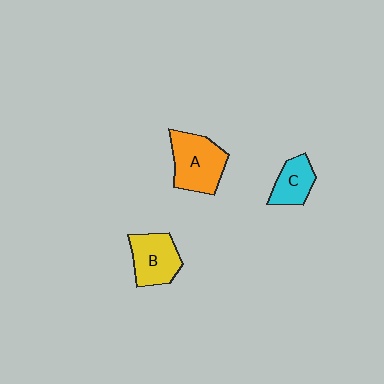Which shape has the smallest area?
Shape C (cyan).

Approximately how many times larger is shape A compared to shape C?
Approximately 1.7 times.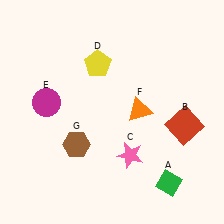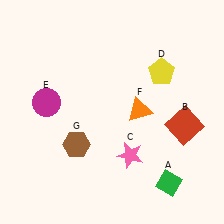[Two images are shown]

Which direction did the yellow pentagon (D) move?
The yellow pentagon (D) moved right.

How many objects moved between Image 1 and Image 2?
1 object moved between the two images.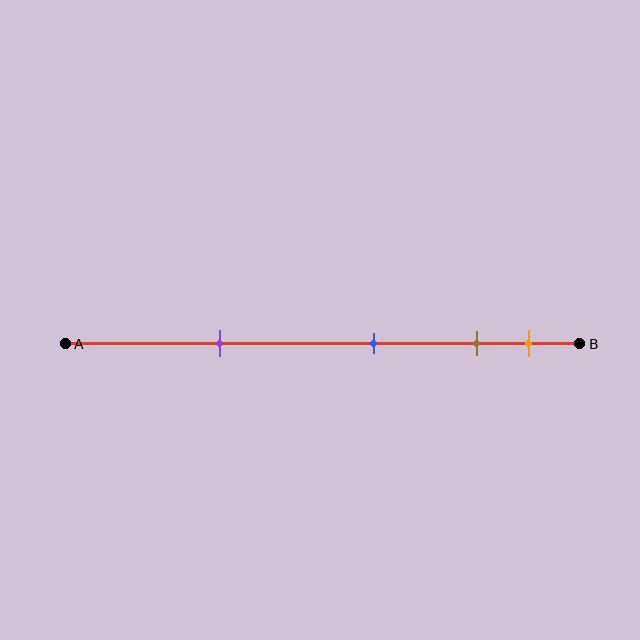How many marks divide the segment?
There are 4 marks dividing the segment.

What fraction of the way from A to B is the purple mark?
The purple mark is approximately 30% (0.3) of the way from A to B.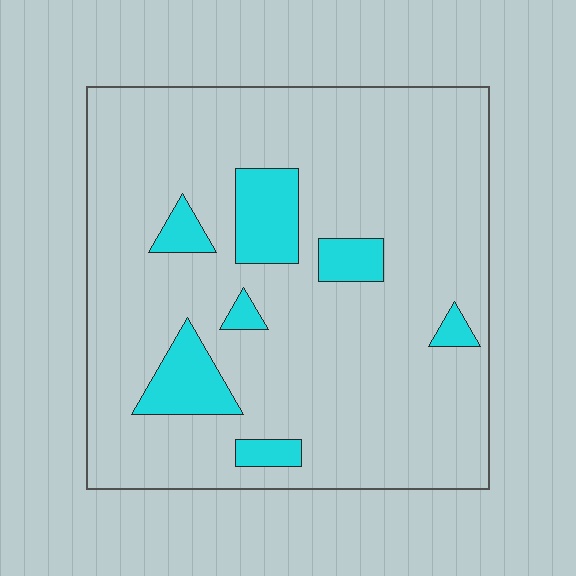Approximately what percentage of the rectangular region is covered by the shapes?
Approximately 15%.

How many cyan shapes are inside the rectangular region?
7.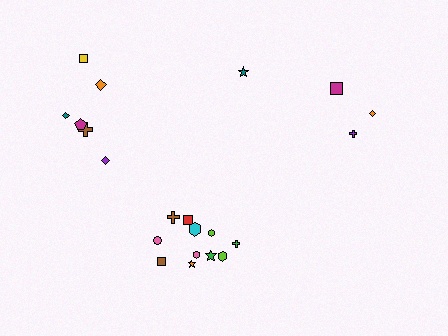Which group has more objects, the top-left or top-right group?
The top-left group.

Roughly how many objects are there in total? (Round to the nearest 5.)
Roughly 20 objects in total.